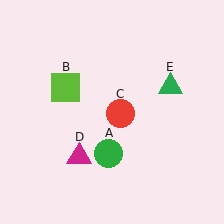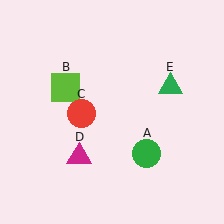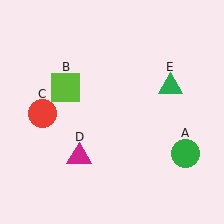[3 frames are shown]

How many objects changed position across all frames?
2 objects changed position: green circle (object A), red circle (object C).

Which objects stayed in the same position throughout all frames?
Lime square (object B) and magenta triangle (object D) and green triangle (object E) remained stationary.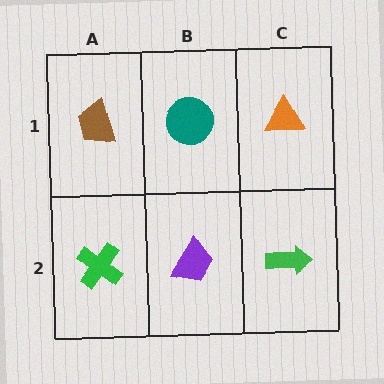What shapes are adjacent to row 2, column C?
An orange triangle (row 1, column C), a purple trapezoid (row 2, column B).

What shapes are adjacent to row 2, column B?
A teal circle (row 1, column B), a green cross (row 2, column A), a green arrow (row 2, column C).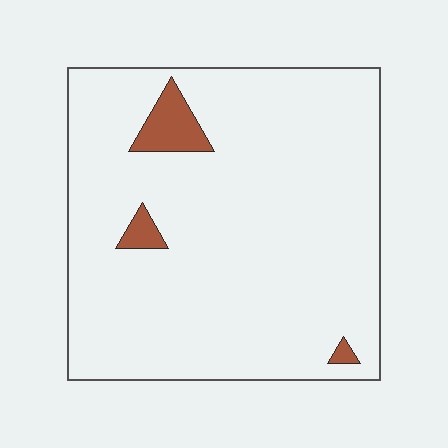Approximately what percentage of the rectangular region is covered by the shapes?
Approximately 5%.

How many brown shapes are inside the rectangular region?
3.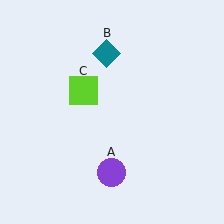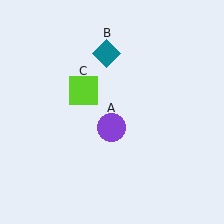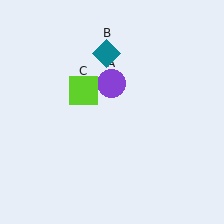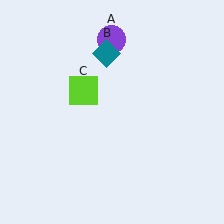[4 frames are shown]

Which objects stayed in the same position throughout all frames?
Teal diamond (object B) and lime square (object C) remained stationary.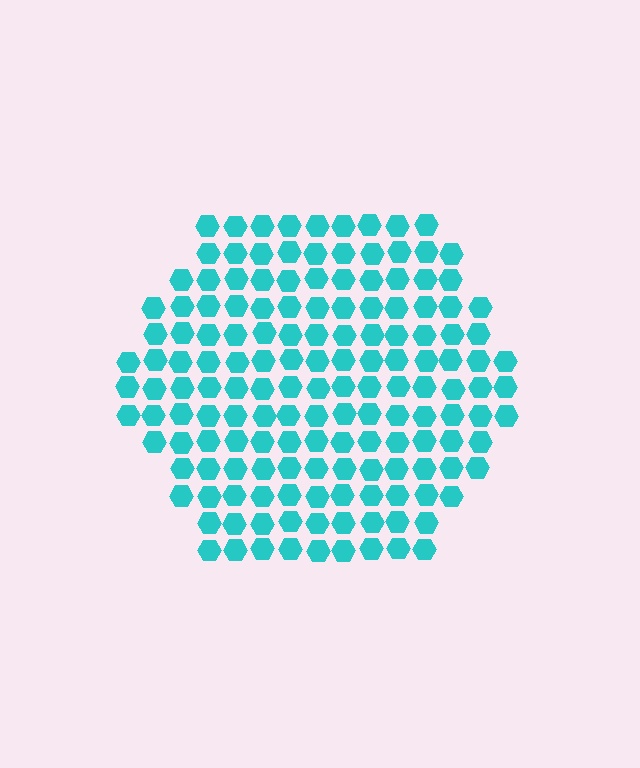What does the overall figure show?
The overall figure shows a hexagon.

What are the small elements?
The small elements are hexagons.